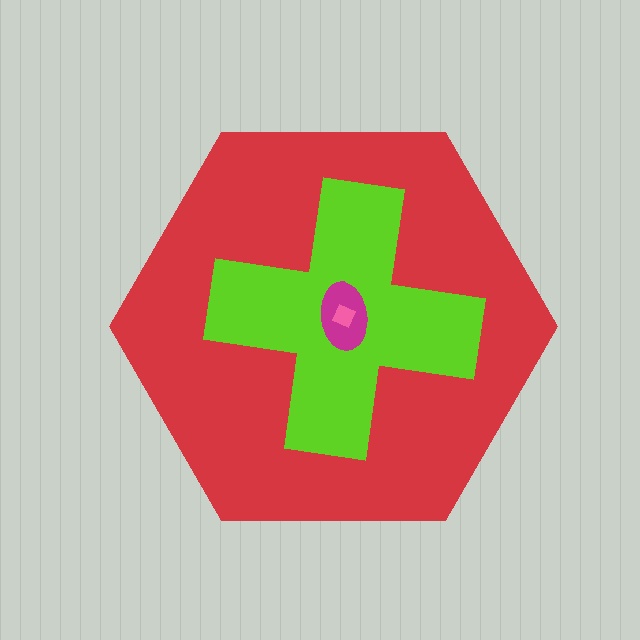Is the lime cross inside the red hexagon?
Yes.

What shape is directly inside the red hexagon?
The lime cross.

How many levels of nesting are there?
4.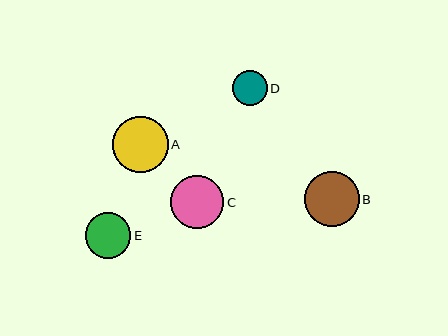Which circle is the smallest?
Circle D is the smallest with a size of approximately 35 pixels.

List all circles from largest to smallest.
From largest to smallest: A, B, C, E, D.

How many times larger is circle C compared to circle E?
Circle C is approximately 1.2 times the size of circle E.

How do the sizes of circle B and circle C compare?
Circle B and circle C are approximately the same size.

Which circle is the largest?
Circle A is the largest with a size of approximately 56 pixels.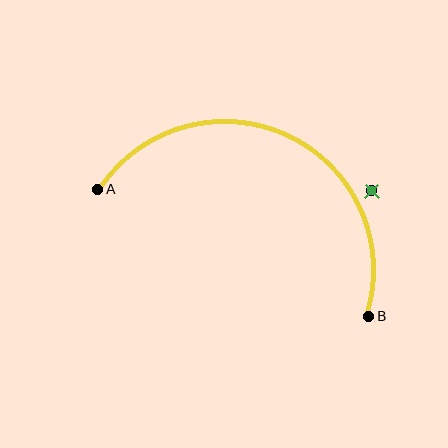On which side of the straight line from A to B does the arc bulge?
The arc bulges above the straight line connecting A and B.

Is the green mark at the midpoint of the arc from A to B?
No — the green mark does not lie on the arc at all. It sits slightly outside the curve.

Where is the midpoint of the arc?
The arc midpoint is the point on the curve farthest from the straight line joining A and B. It sits above that line.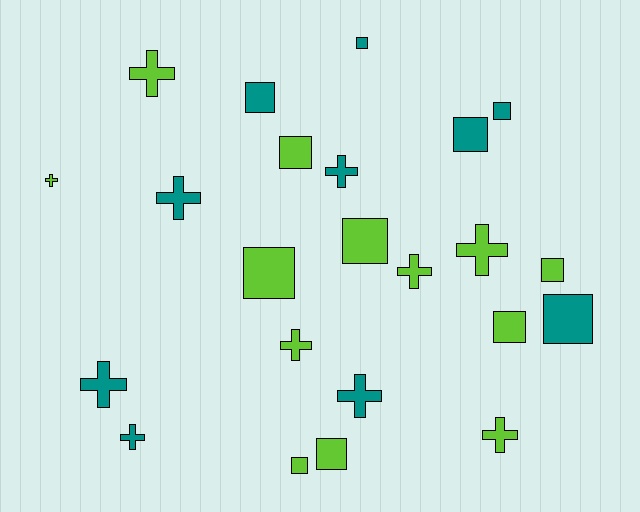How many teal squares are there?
There are 5 teal squares.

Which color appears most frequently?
Lime, with 13 objects.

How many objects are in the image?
There are 23 objects.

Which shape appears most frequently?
Square, with 12 objects.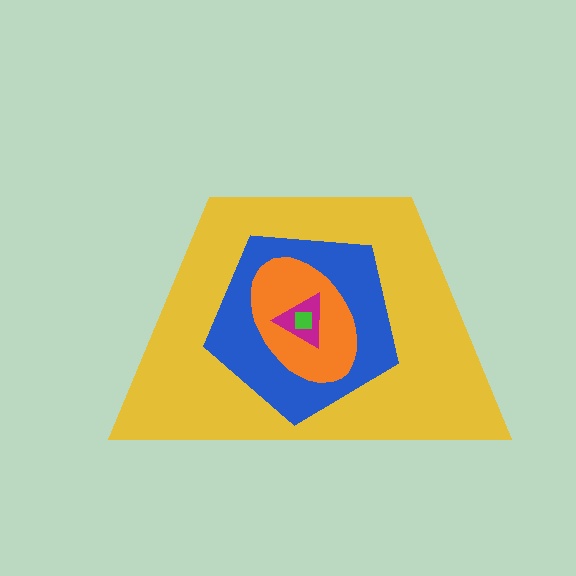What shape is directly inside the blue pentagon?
The orange ellipse.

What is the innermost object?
The green square.